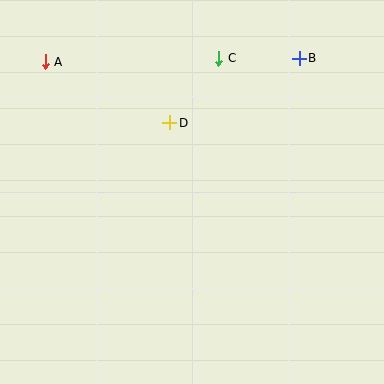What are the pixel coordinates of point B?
Point B is at (299, 58).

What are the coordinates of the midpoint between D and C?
The midpoint between D and C is at (194, 90).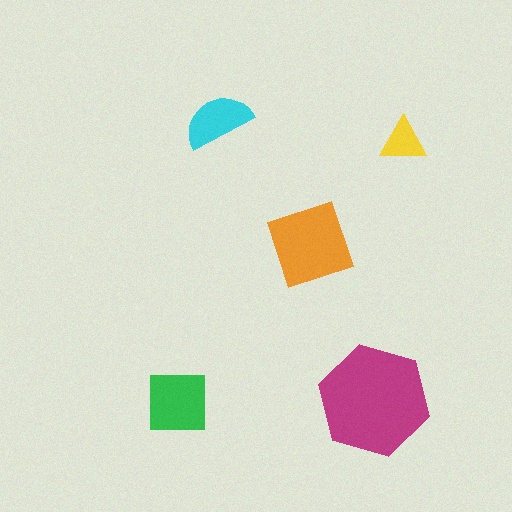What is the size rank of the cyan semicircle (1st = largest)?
4th.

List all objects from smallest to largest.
The yellow triangle, the cyan semicircle, the green square, the orange diamond, the magenta hexagon.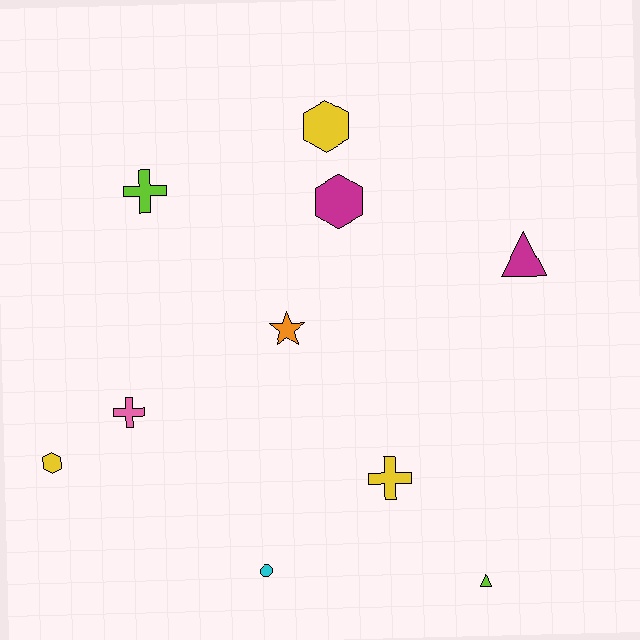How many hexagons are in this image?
There are 3 hexagons.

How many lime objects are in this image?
There are 2 lime objects.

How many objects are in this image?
There are 10 objects.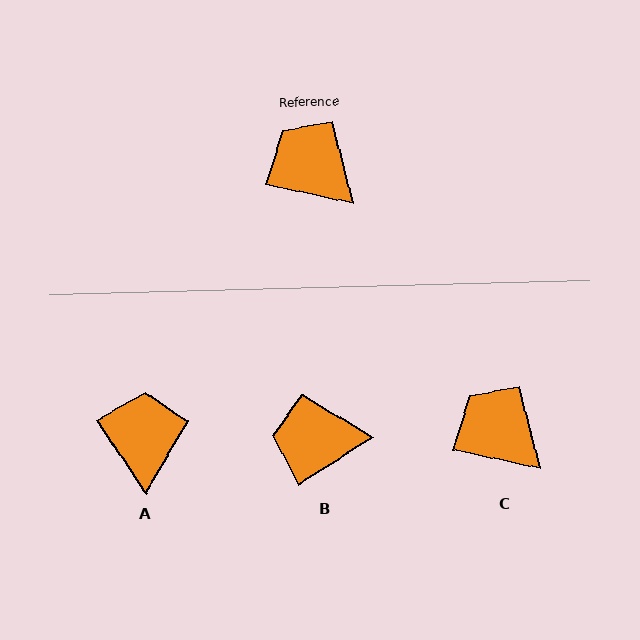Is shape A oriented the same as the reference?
No, it is off by about 44 degrees.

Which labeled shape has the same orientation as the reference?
C.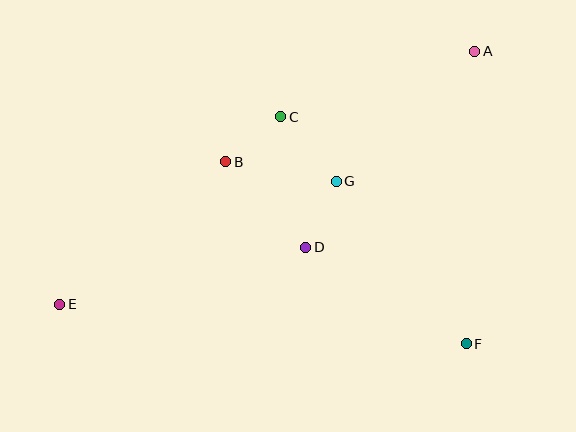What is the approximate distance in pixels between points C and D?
The distance between C and D is approximately 133 pixels.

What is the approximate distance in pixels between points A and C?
The distance between A and C is approximately 205 pixels.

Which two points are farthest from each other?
Points A and E are farthest from each other.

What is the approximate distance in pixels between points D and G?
The distance between D and G is approximately 73 pixels.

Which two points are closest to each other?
Points B and C are closest to each other.